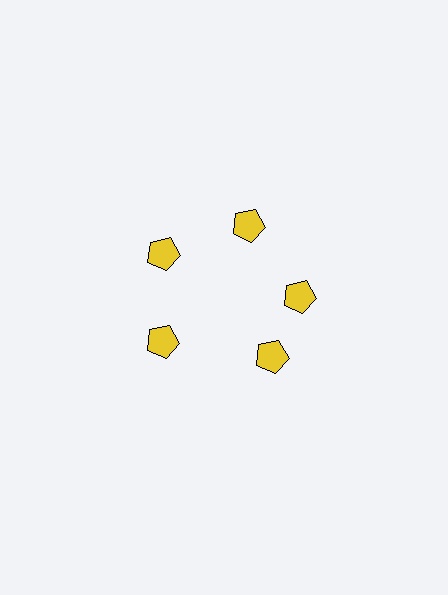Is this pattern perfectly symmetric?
No. The 5 yellow pentagons are arranged in a ring, but one element near the 5 o'clock position is rotated out of alignment along the ring, breaking the 5-fold rotational symmetry.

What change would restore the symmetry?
The symmetry would be restored by rotating it back into even spacing with its neighbors so that all 5 pentagons sit at equal angles and equal distance from the center.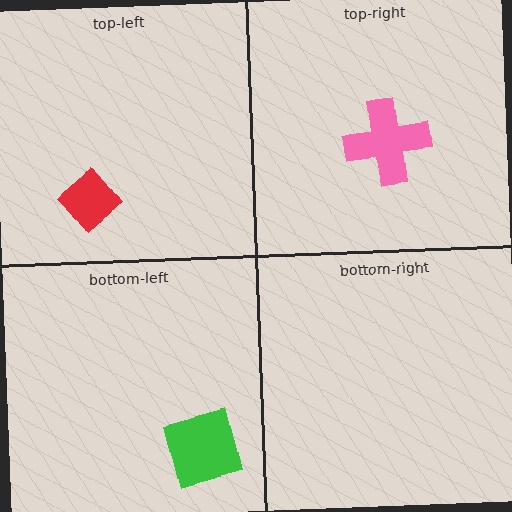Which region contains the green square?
The bottom-left region.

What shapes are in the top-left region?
The red diamond.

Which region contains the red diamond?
The top-left region.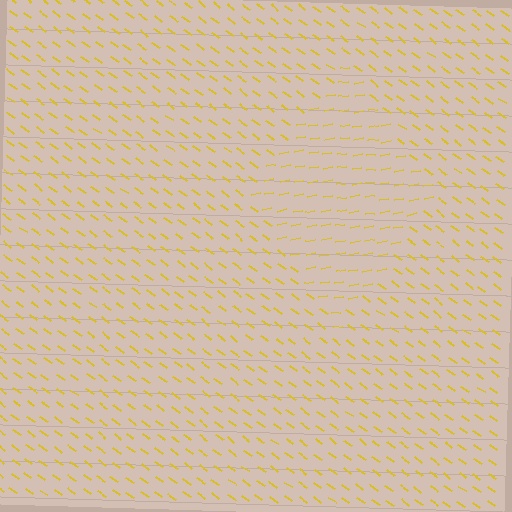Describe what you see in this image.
The image is filled with small yellow line segments. A diamond region in the image has lines oriented differently from the surrounding lines, creating a visible texture boundary.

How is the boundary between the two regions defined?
The boundary is defined purely by a change in line orientation (approximately 45 degrees difference). All lines are the same color and thickness.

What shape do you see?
I see a diamond.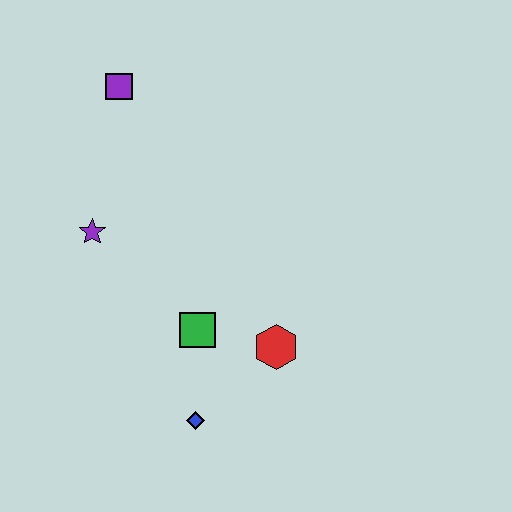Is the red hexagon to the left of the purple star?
No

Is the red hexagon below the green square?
Yes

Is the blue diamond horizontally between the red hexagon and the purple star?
Yes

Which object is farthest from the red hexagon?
The purple square is farthest from the red hexagon.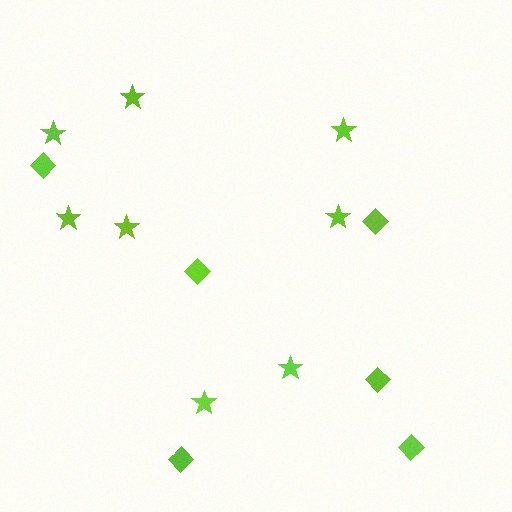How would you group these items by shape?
There are 2 groups: one group of stars (8) and one group of diamonds (6).